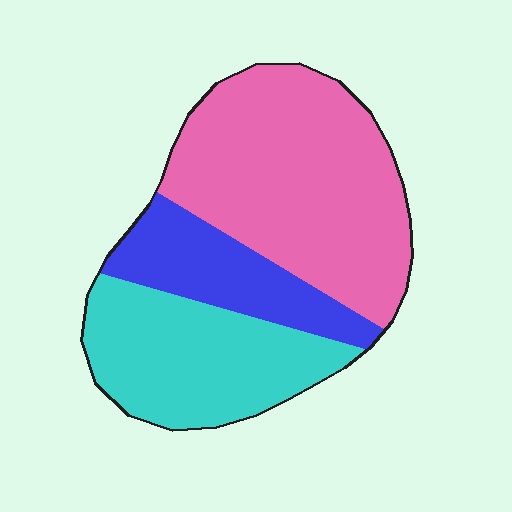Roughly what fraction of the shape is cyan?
Cyan covers around 30% of the shape.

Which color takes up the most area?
Pink, at roughly 50%.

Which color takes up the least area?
Blue, at roughly 20%.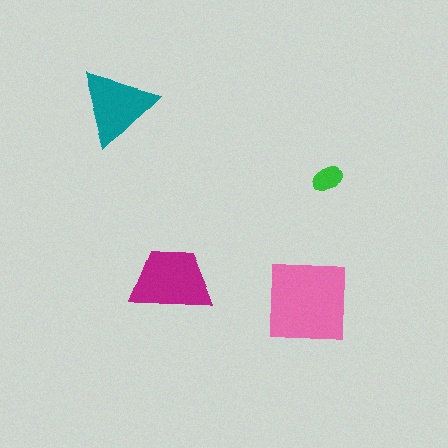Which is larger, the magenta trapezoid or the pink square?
The pink square.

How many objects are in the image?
There are 4 objects in the image.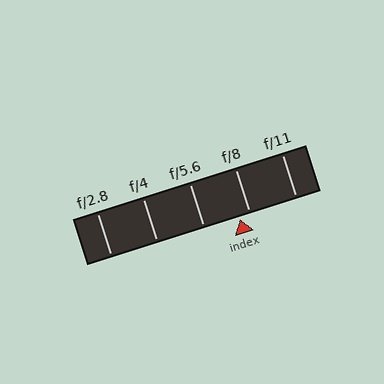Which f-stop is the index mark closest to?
The index mark is closest to f/8.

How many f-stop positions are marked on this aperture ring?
There are 5 f-stop positions marked.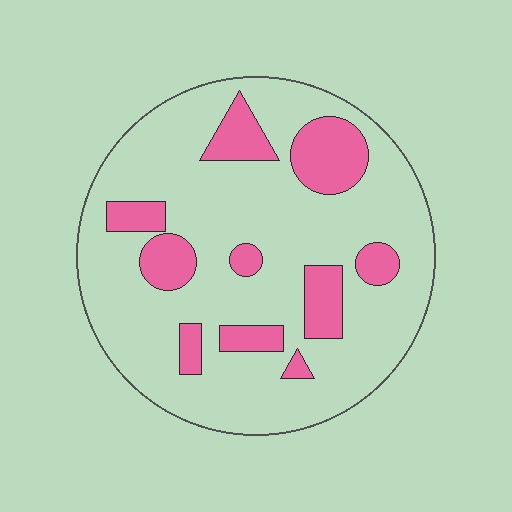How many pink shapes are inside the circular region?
10.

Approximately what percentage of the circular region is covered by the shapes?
Approximately 20%.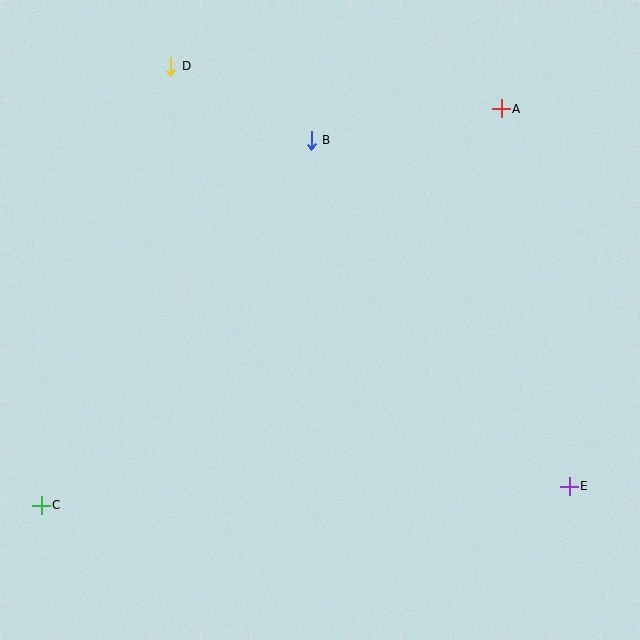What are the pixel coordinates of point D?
Point D is at (171, 66).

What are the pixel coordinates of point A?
Point A is at (501, 109).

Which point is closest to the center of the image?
Point B at (311, 140) is closest to the center.